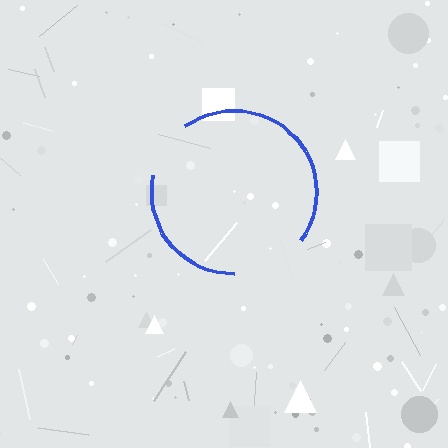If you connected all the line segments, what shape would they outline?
They would outline a circle.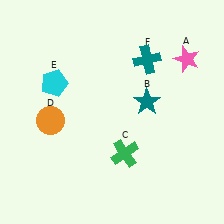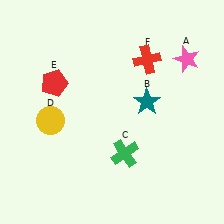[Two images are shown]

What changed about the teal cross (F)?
In Image 1, F is teal. In Image 2, it changed to red.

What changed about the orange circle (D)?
In Image 1, D is orange. In Image 2, it changed to yellow.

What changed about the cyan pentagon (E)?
In Image 1, E is cyan. In Image 2, it changed to red.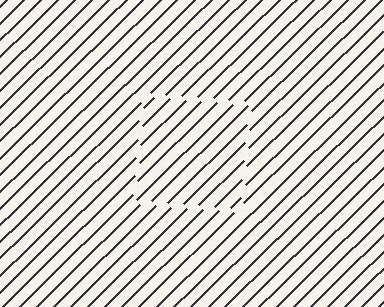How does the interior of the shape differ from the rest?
The interior of the shape contains the same grating, shifted by half a period — the contour is defined by the phase discontinuity where line-ends from the inner and outer gratings abut.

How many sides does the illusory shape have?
4 sides — the line-ends trace a square.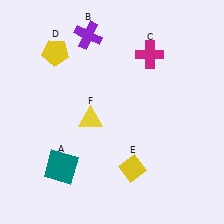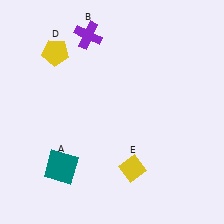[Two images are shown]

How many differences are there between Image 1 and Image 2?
There are 2 differences between the two images.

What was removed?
The magenta cross (C), the yellow triangle (F) were removed in Image 2.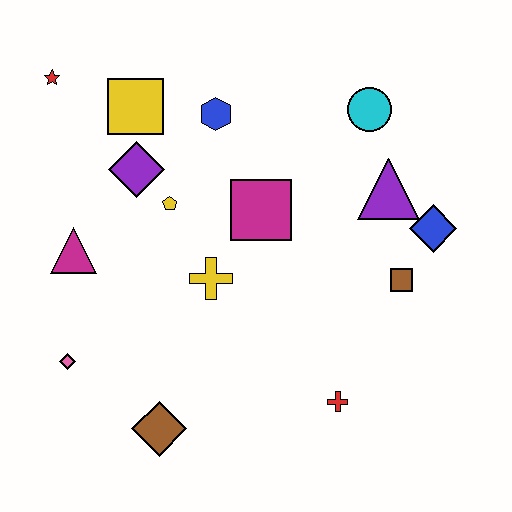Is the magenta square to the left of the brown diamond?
No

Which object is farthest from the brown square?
The red star is farthest from the brown square.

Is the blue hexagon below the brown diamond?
No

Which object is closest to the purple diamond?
The yellow pentagon is closest to the purple diamond.